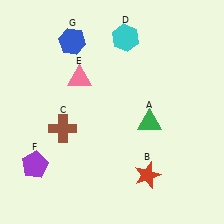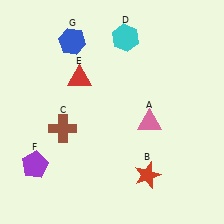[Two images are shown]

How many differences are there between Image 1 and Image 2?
There are 2 differences between the two images.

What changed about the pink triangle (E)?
In Image 1, E is pink. In Image 2, it changed to red.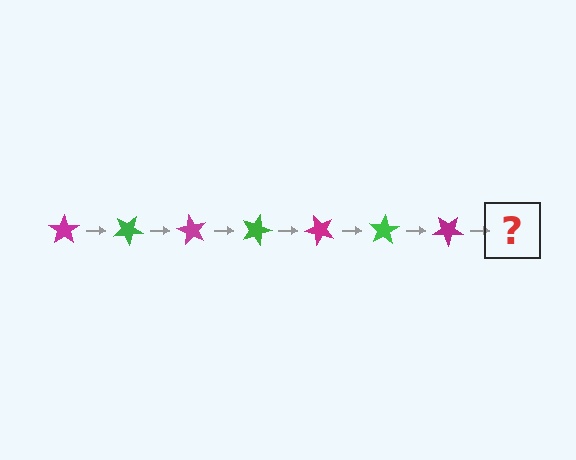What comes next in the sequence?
The next element should be a green star, rotated 210 degrees from the start.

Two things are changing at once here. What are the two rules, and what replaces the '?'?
The two rules are that it rotates 30 degrees each step and the color cycles through magenta and green. The '?' should be a green star, rotated 210 degrees from the start.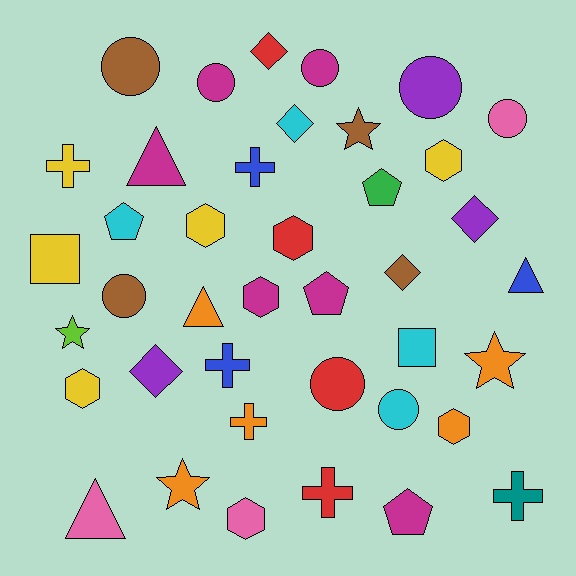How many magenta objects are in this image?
There are 6 magenta objects.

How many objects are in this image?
There are 40 objects.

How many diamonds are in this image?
There are 5 diamonds.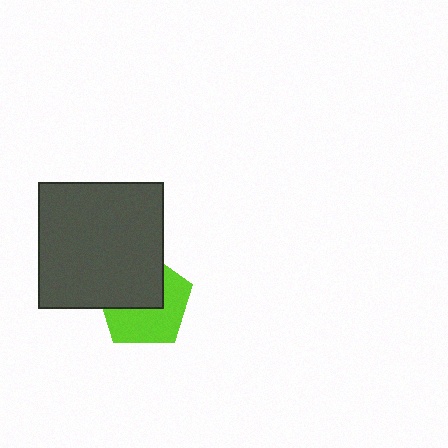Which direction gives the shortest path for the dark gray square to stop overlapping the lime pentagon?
Moving toward the upper-left gives the shortest separation.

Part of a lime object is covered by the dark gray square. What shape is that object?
It is a pentagon.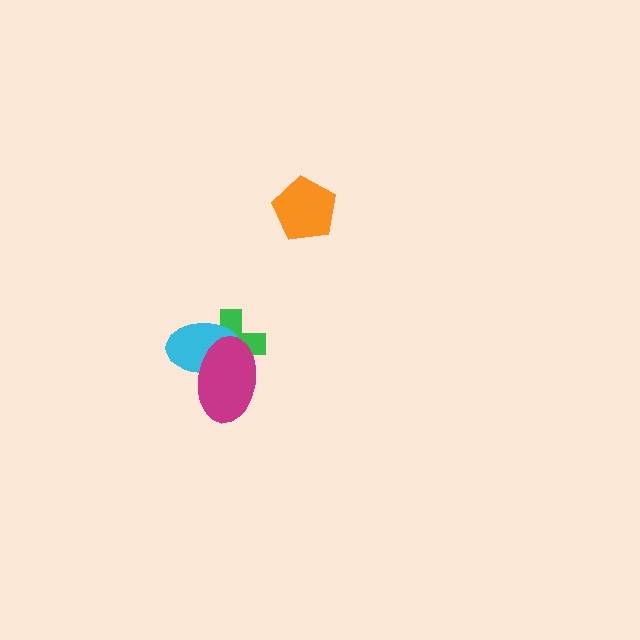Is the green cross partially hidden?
Yes, it is partially covered by another shape.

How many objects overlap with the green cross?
2 objects overlap with the green cross.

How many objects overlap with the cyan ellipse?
2 objects overlap with the cyan ellipse.